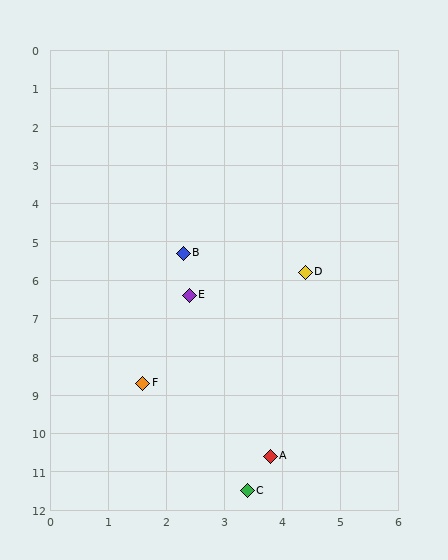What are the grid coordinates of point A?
Point A is at approximately (3.8, 10.6).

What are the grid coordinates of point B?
Point B is at approximately (2.3, 5.3).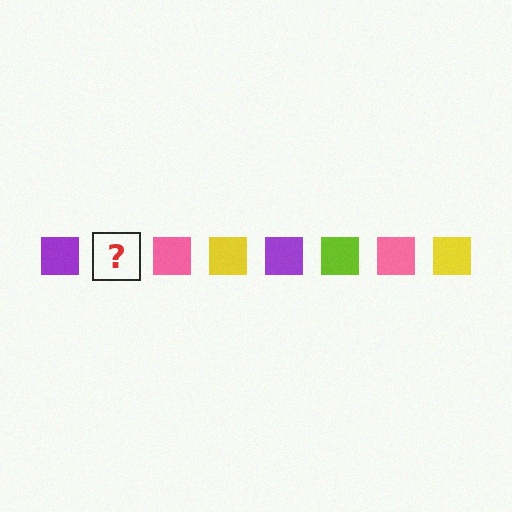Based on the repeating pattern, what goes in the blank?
The blank should be a lime square.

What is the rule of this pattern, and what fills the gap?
The rule is that the pattern cycles through purple, lime, pink, yellow squares. The gap should be filled with a lime square.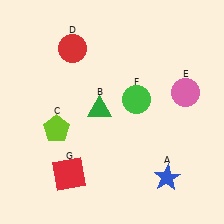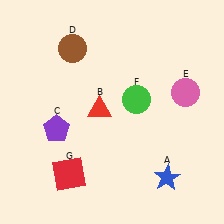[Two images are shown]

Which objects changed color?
B changed from green to red. C changed from lime to purple. D changed from red to brown.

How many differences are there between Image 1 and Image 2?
There are 3 differences between the two images.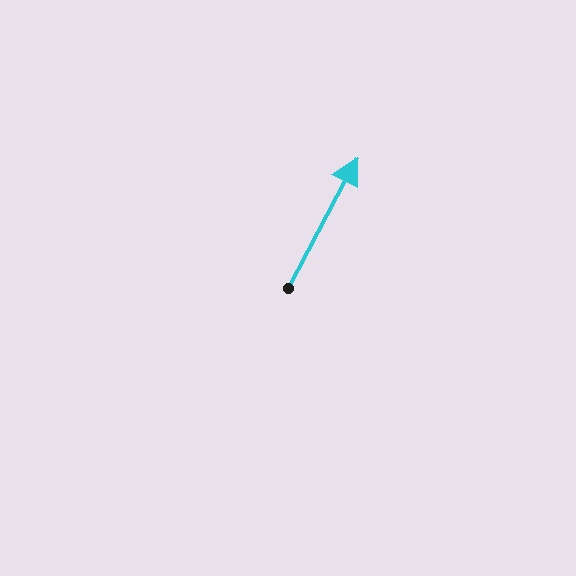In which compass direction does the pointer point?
Northeast.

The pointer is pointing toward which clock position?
Roughly 1 o'clock.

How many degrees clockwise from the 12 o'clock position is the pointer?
Approximately 28 degrees.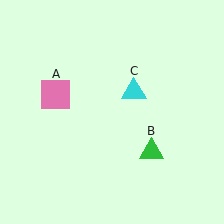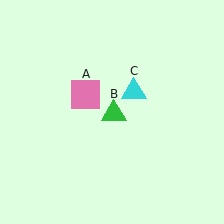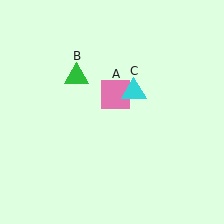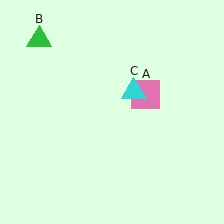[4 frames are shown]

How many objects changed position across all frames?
2 objects changed position: pink square (object A), green triangle (object B).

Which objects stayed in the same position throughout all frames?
Cyan triangle (object C) remained stationary.